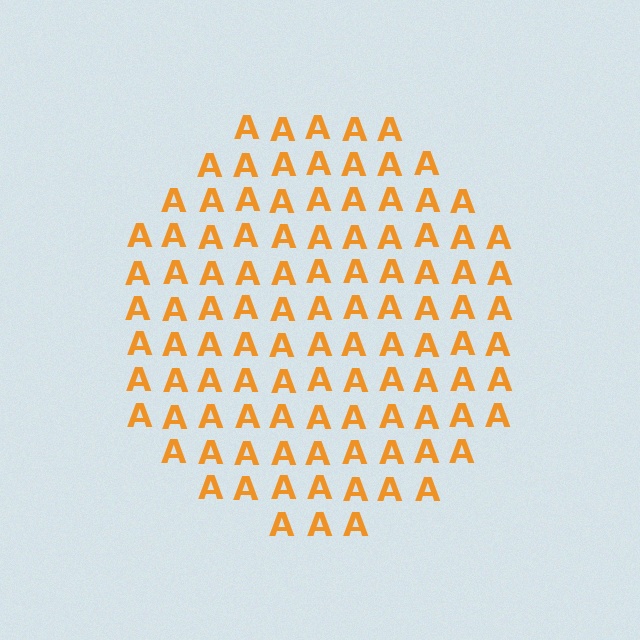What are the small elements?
The small elements are letter A's.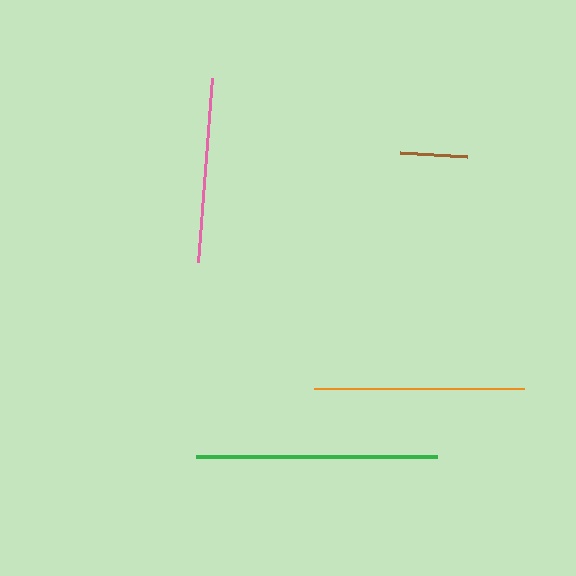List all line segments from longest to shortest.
From longest to shortest: green, orange, pink, brown.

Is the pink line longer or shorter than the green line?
The green line is longer than the pink line.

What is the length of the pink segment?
The pink segment is approximately 184 pixels long.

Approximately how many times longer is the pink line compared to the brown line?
The pink line is approximately 2.8 times the length of the brown line.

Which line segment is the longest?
The green line is the longest at approximately 241 pixels.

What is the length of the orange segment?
The orange segment is approximately 211 pixels long.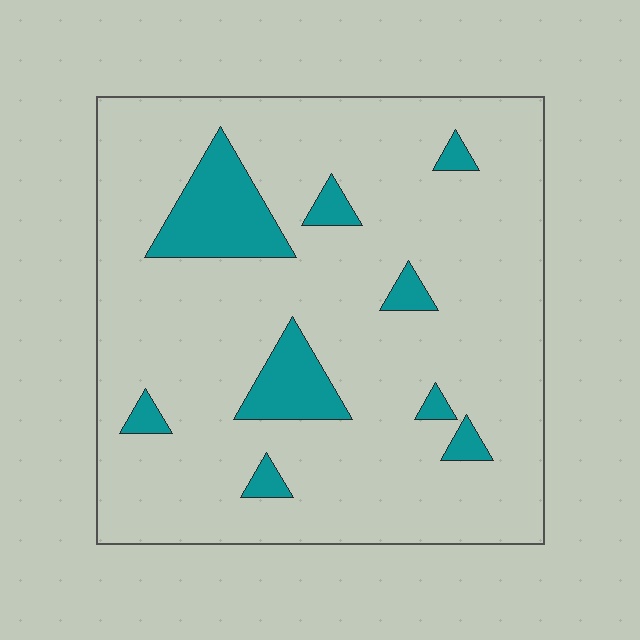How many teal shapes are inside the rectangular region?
9.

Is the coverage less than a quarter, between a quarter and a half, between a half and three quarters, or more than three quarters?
Less than a quarter.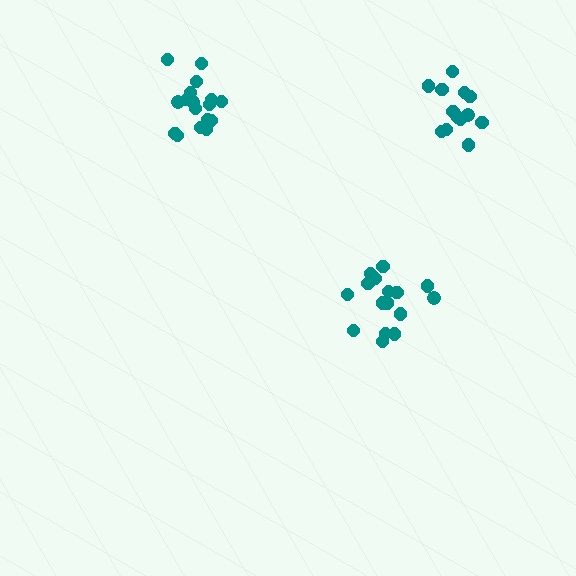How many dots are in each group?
Group 1: 17 dots, Group 2: 17 dots, Group 3: 13 dots (47 total).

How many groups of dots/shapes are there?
There are 3 groups.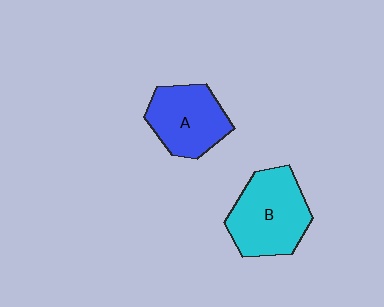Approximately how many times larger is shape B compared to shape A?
Approximately 1.2 times.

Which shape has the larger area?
Shape B (cyan).